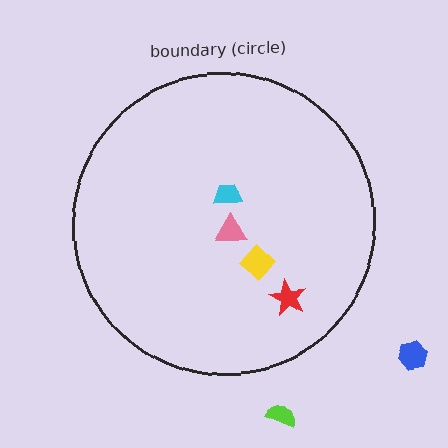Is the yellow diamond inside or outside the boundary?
Inside.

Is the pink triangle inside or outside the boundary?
Inside.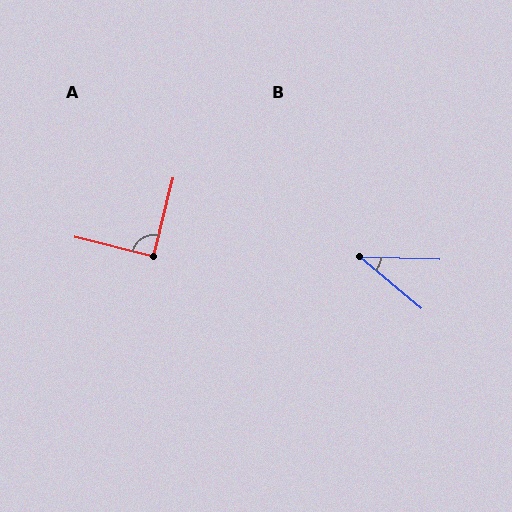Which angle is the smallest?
B, at approximately 38 degrees.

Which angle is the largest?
A, at approximately 90 degrees.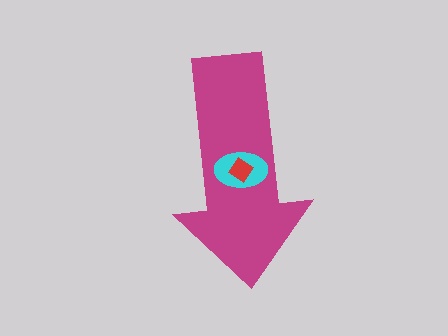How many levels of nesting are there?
3.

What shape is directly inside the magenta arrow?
The cyan ellipse.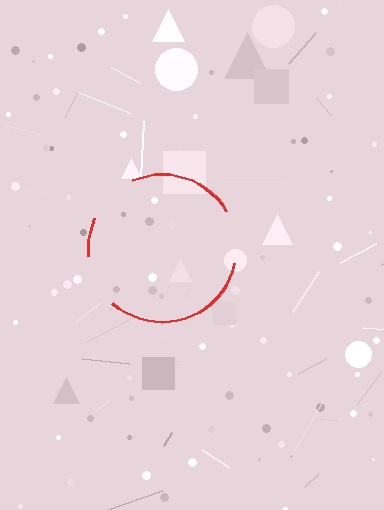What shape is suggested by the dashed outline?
The dashed outline suggests a circle.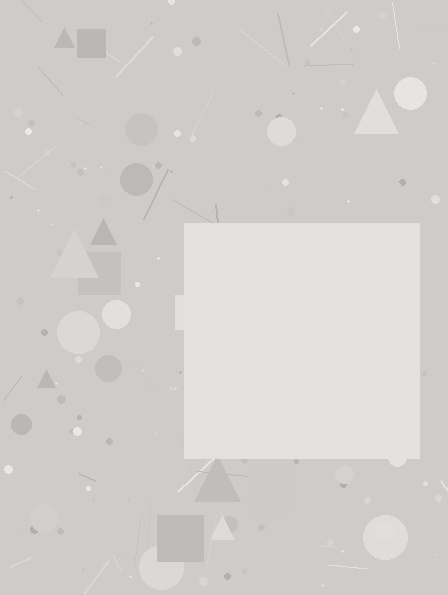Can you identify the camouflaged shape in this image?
The camouflaged shape is a square.